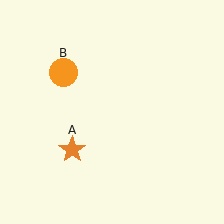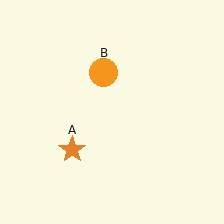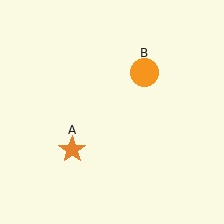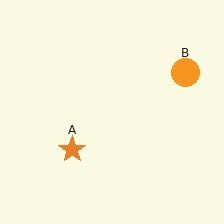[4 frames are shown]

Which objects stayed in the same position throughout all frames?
Orange star (object A) remained stationary.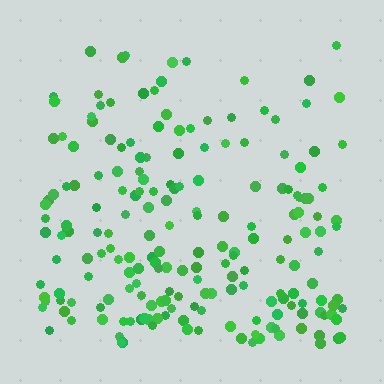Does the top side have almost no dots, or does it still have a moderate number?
Still a moderate number, just noticeably fewer than the bottom.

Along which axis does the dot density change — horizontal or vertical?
Vertical.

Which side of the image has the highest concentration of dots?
The bottom.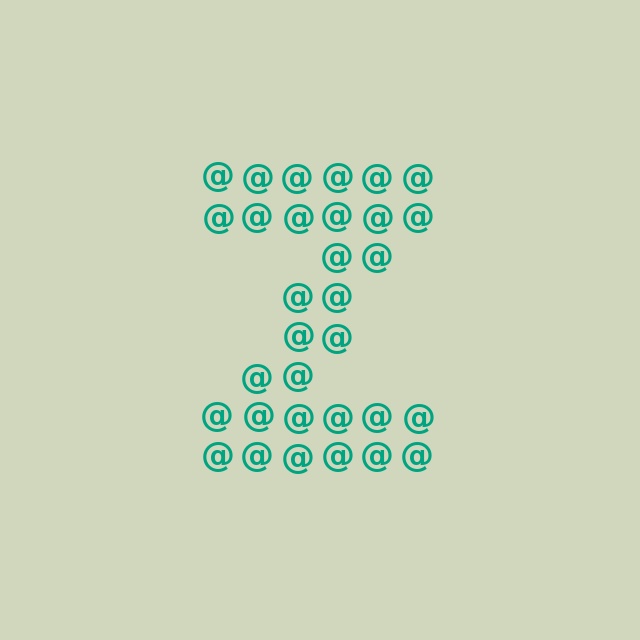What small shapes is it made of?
It is made of small at signs.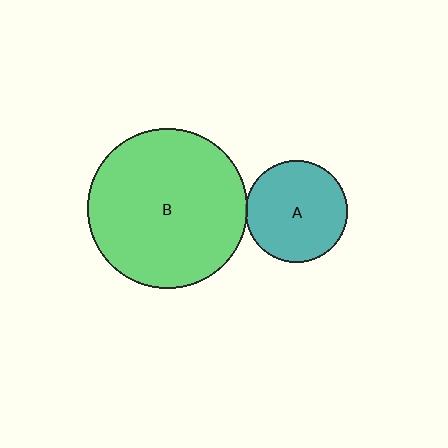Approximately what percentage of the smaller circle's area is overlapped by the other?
Approximately 5%.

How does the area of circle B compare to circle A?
Approximately 2.4 times.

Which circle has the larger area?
Circle B (green).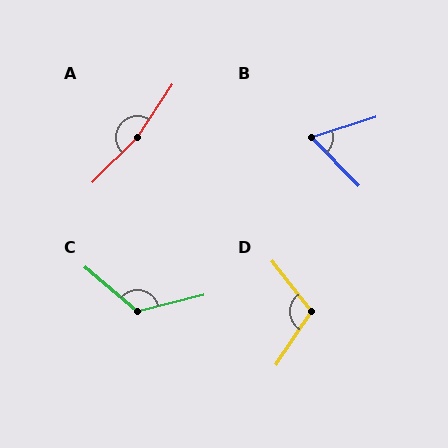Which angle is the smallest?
B, at approximately 63 degrees.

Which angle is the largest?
A, at approximately 168 degrees.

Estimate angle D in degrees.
Approximately 109 degrees.